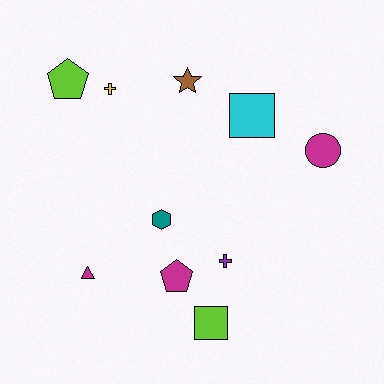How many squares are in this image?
There are 2 squares.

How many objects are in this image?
There are 10 objects.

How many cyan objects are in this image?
There is 1 cyan object.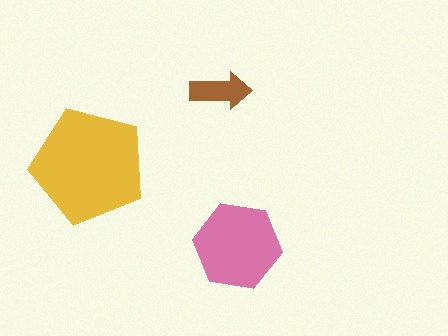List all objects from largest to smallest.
The yellow pentagon, the pink hexagon, the brown arrow.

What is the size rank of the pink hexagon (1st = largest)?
2nd.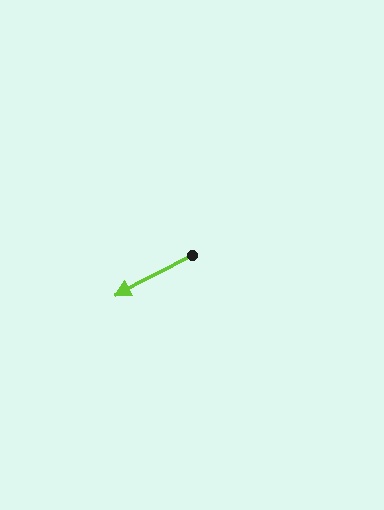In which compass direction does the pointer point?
Southwest.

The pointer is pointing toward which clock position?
Roughly 8 o'clock.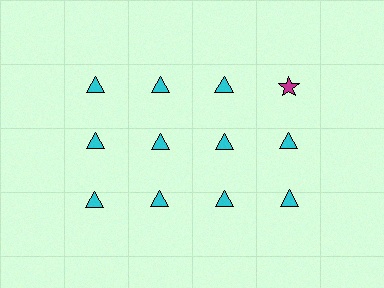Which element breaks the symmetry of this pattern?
The magenta star in the top row, second from right column breaks the symmetry. All other shapes are cyan triangles.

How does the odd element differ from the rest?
It differs in both color (magenta instead of cyan) and shape (star instead of triangle).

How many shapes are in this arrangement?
There are 12 shapes arranged in a grid pattern.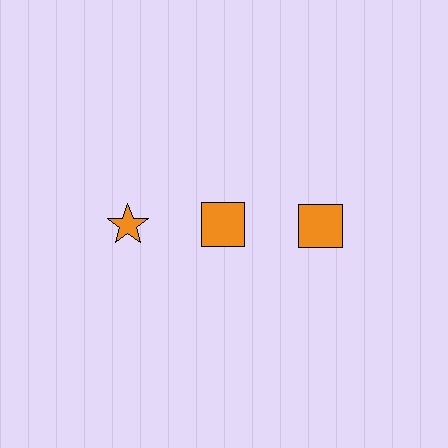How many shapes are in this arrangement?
There are 3 shapes arranged in a grid pattern.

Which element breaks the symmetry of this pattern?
The orange star in the top row, leftmost column breaks the symmetry. All other shapes are orange squares.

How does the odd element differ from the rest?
It has a different shape: star instead of square.